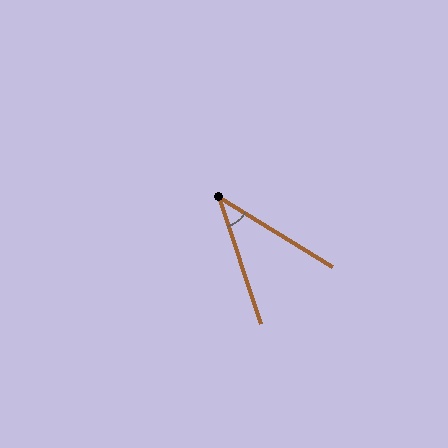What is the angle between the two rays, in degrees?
Approximately 40 degrees.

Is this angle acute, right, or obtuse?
It is acute.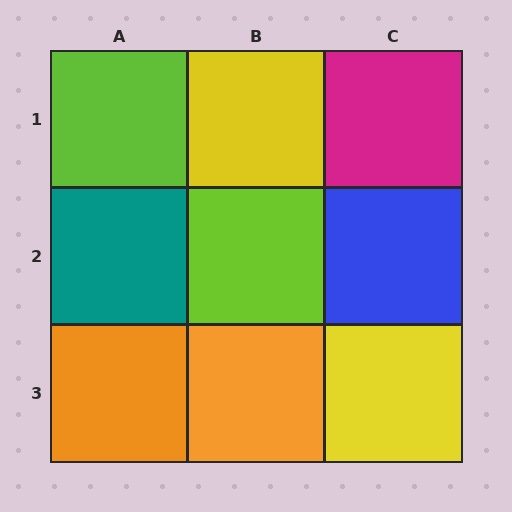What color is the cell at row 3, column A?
Orange.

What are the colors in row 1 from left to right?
Lime, yellow, magenta.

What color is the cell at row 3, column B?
Orange.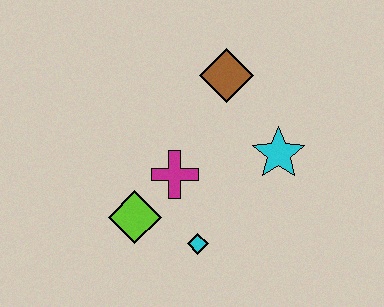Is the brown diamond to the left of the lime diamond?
No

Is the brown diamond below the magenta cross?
No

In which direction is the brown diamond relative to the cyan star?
The brown diamond is above the cyan star.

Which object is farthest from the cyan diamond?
The brown diamond is farthest from the cyan diamond.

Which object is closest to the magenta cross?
The lime diamond is closest to the magenta cross.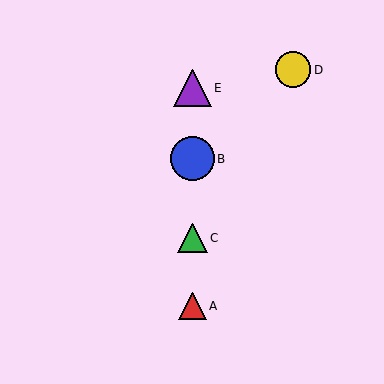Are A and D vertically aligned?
No, A is at x≈192 and D is at x≈293.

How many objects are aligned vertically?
4 objects (A, B, C, E) are aligned vertically.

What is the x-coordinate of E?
Object E is at x≈192.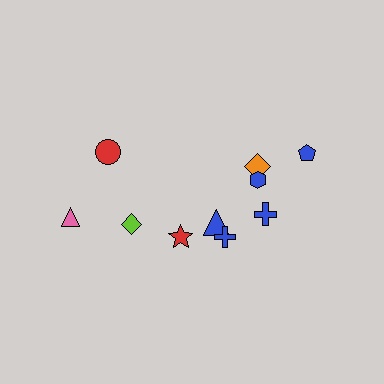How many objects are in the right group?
There are 6 objects.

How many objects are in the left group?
There are 4 objects.